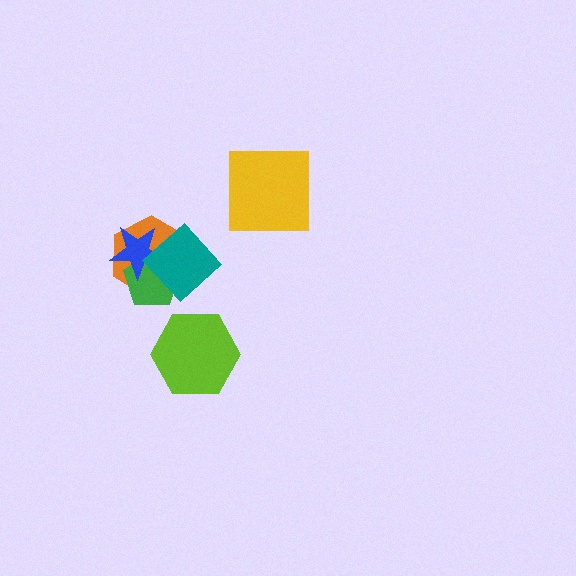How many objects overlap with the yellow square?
0 objects overlap with the yellow square.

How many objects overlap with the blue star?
3 objects overlap with the blue star.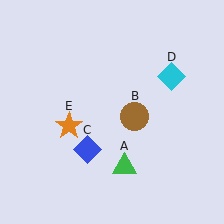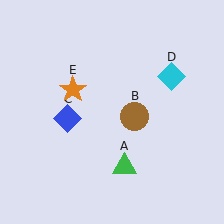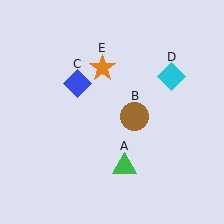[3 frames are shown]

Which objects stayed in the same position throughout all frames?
Green triangle (object A) and brown circle (object B) and cyan diamond (object D) remained stationary.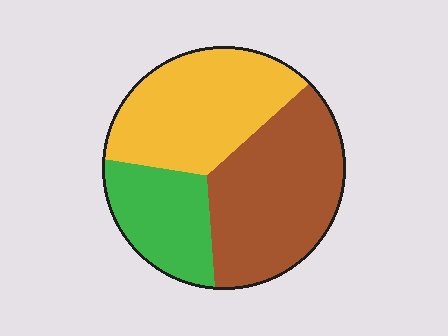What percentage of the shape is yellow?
Yellow covers 37% of the shape.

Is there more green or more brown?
Brown.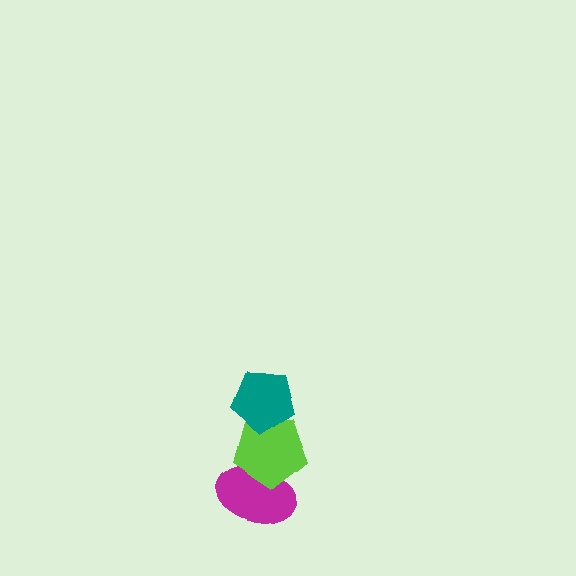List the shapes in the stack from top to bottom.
From top to bottom: the teal pentagon, the lime pentagon, the magenta ellipse.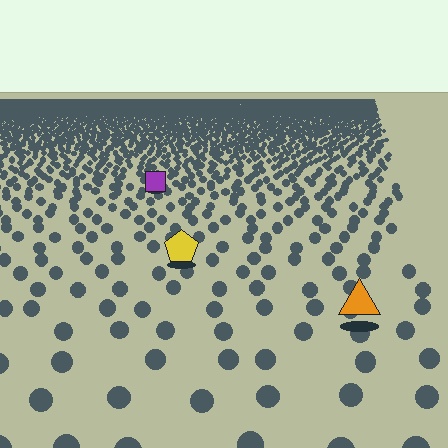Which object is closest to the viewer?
The orange triangle is closest. The texture marks near it are larger and more spread out.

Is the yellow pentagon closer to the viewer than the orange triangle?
No. The orange triangle is closer — you can tell from the texture gradient: the ground texture is coarser near it.